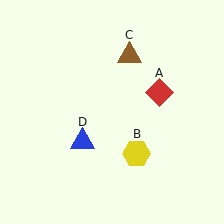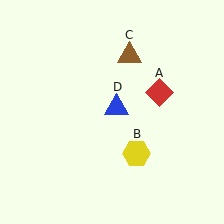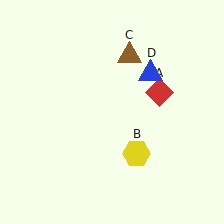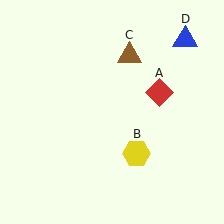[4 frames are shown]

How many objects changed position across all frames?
1 object changed position: blue triangle (object D).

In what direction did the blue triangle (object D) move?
The blue triangle (object D) moved up and to the right.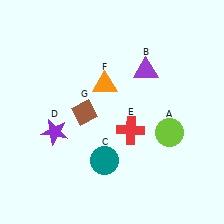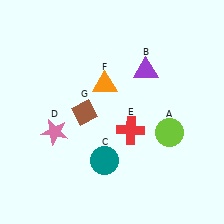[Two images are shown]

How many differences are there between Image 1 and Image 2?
There is 1 difference between the two images.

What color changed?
The star (D) changed from purple in Image 1 to pink in Image 2.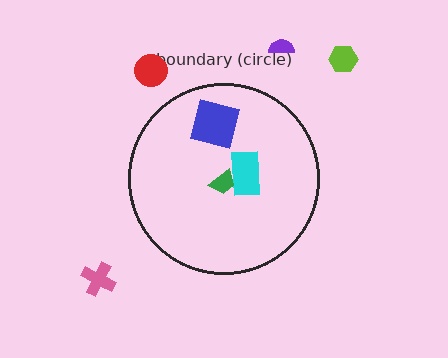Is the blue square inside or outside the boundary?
Inside.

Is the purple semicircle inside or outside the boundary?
Outside.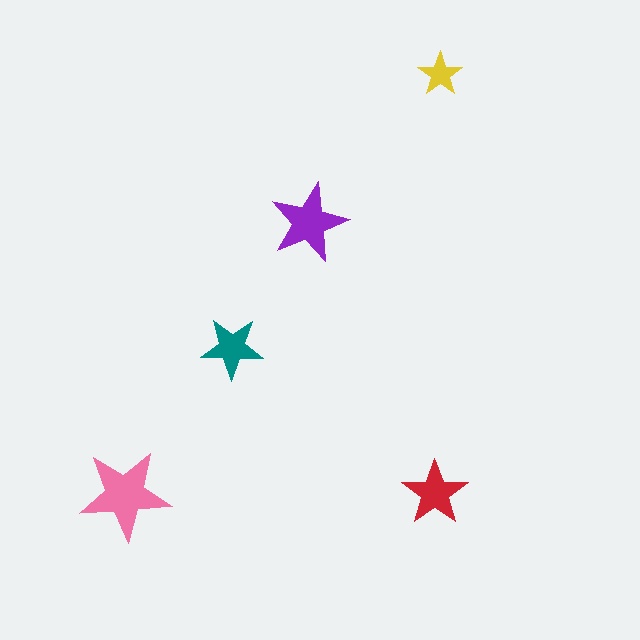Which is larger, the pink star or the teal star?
The pink one.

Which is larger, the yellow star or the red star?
The red one.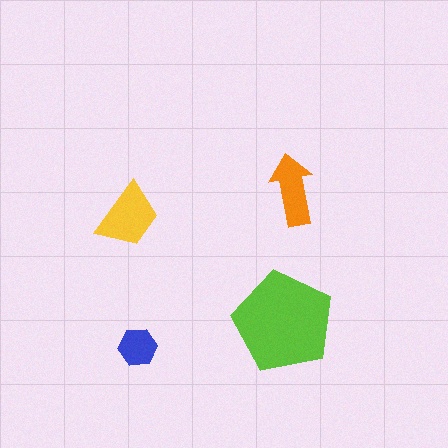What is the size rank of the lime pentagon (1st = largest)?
1st.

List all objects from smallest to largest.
The blue hexagon, the orange arrow, the yellow trapezoid, the lime pentagon.